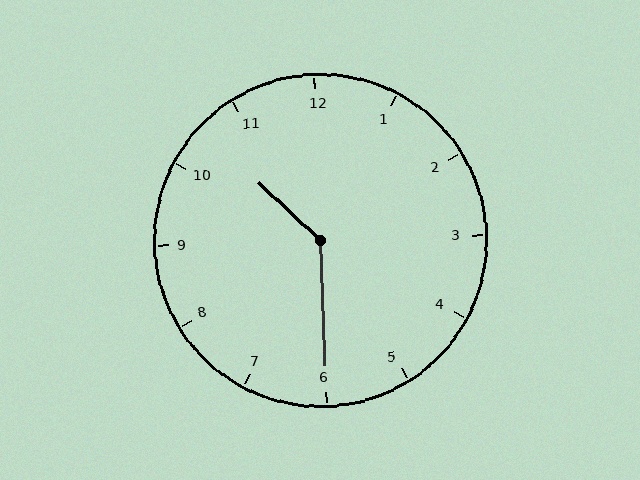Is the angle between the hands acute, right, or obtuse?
It is obtuse.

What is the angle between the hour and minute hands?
Approximately 135 degrees.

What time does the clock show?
10:30.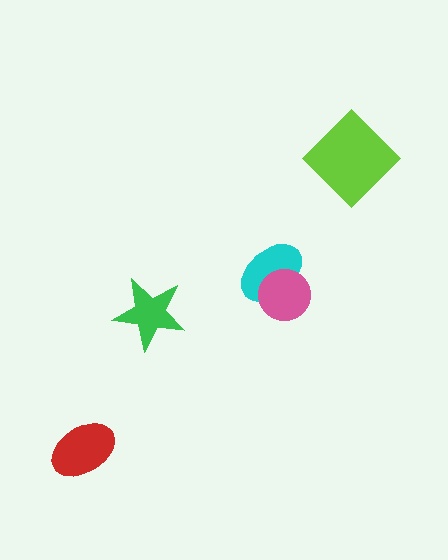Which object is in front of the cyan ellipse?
The pink circle is in front of the cyan ellipse.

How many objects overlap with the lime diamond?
0 objects overlap with the lime diamond.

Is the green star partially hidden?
No, no other shape covers it.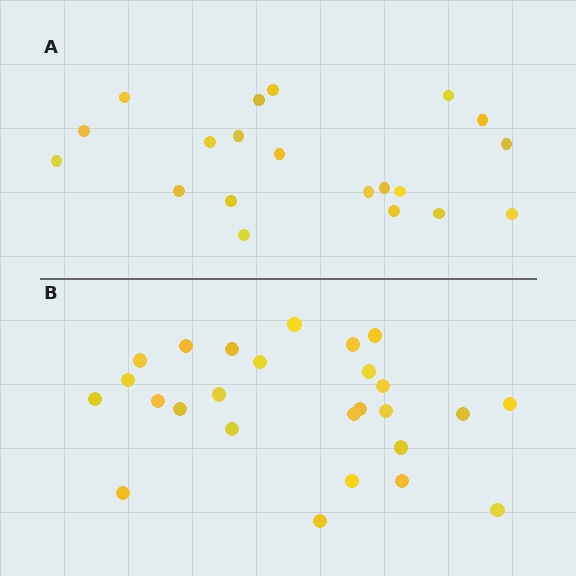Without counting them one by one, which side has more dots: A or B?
Region B (the bottom region) has more dots.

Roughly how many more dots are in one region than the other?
Region B has about 6 more dots than region A.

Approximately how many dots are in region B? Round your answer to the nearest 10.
About 30 dots. (The exact count is 26, which rounds to 30.)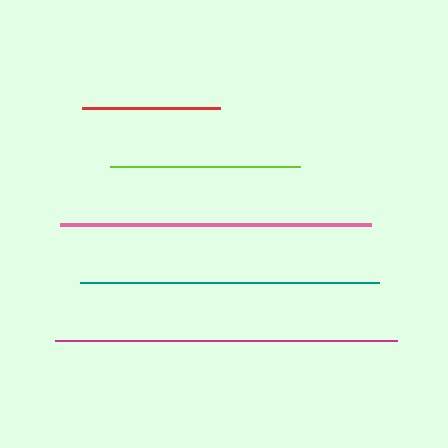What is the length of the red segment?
The red segment is approximately 138 pixels long.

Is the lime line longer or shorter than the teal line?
The teal line is longer than the lime line.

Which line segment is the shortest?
The red line is the shortest at approximately 138 pixels.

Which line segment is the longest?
The magenta line is the longest at approximately 342 pixels.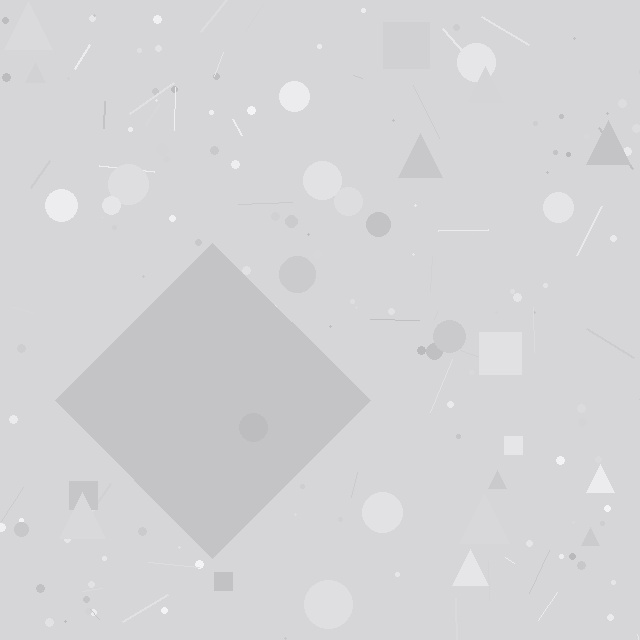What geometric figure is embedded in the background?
A diamond is embedded in the background.